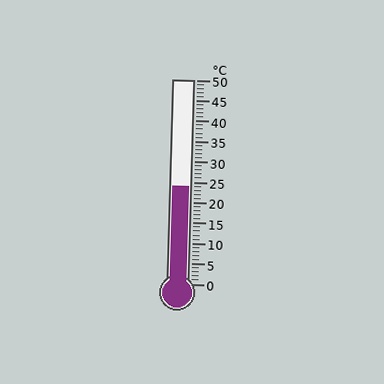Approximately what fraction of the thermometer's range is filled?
The thermometer is filled to approximately 50% of its range.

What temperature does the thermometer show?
The thermometer shows approximately 24°C.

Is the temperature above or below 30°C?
The temperature is below 30°C.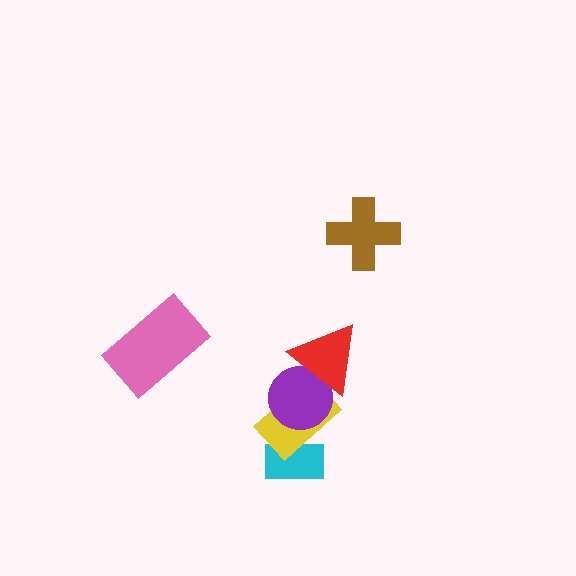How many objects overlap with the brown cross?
0 objects overlap with the brown cross.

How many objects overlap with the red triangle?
2 objects overlap with the red triangle.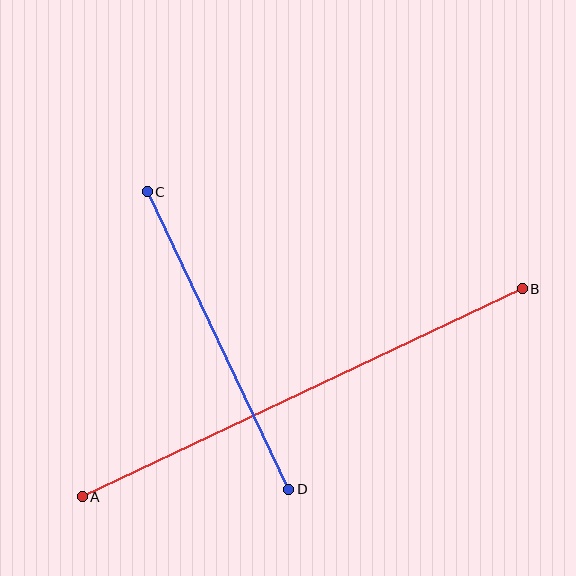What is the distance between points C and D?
The distance is approximately 329 pixels.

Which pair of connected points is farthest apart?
Points A and B are farthest apart.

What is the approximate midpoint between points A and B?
The midpoint is at approximately (302, 393) pixels.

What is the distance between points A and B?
The distance is approximately 486 pixels.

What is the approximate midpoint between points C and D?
The midpoint is at approximately (218, 341) pixels.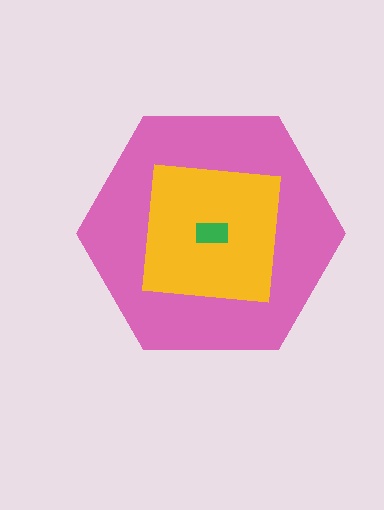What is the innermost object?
The green rectangle.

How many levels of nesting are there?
3.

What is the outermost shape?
The pink hexagon.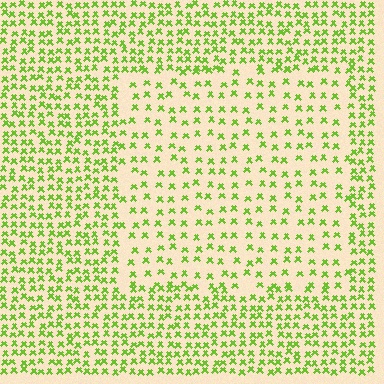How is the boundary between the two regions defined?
The boundary is defined by a change in element density (approximately 1.9x ratio). All elements are the same color, size, and shape.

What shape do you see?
I see a rectangle.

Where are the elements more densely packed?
The elements are more densely packed outside the rectangle boundary.